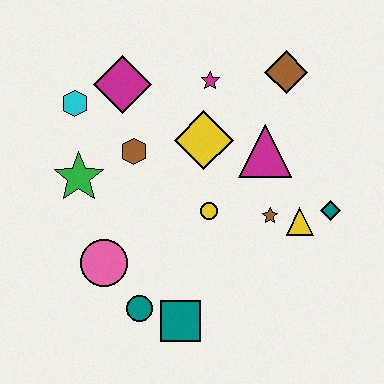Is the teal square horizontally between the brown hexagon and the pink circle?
No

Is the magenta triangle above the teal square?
Yes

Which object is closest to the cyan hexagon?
The magenta diamond is closest to the cyan hexagon.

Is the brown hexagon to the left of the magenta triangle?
Yes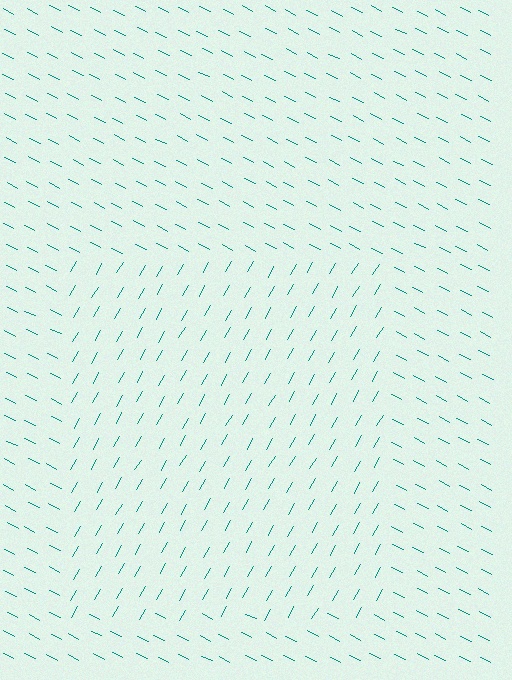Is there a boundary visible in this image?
Yes, there is a texture boundary formed by a change in line orientation.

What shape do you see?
I see a rectangle.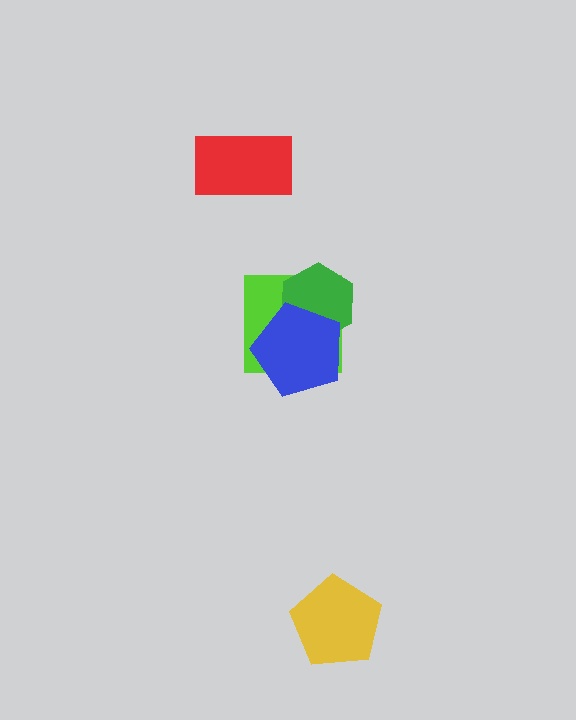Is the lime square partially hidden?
Yes, it is partially covered by another shape.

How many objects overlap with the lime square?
2 objects overlap with the lime square.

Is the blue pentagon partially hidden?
No, no other shape covers it.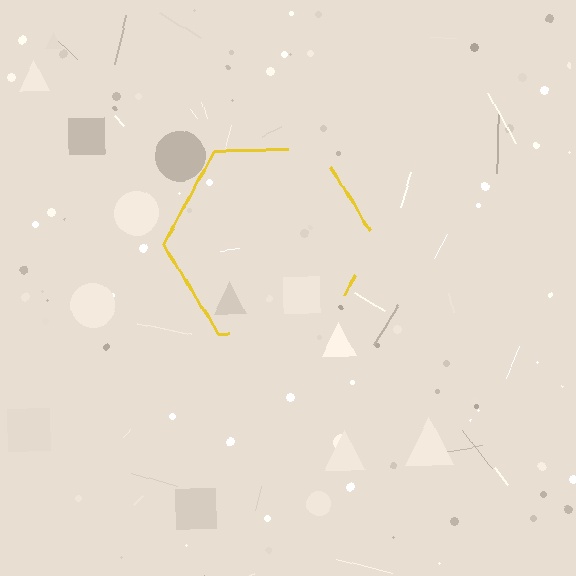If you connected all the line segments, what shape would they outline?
They would outline a hexagon.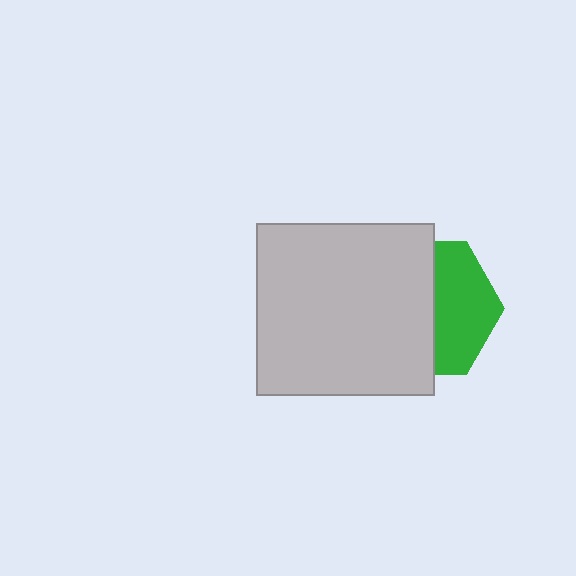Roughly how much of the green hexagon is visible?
A small part of it is visible (roughly 43%).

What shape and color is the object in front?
The object in front is a light gray rectangle.